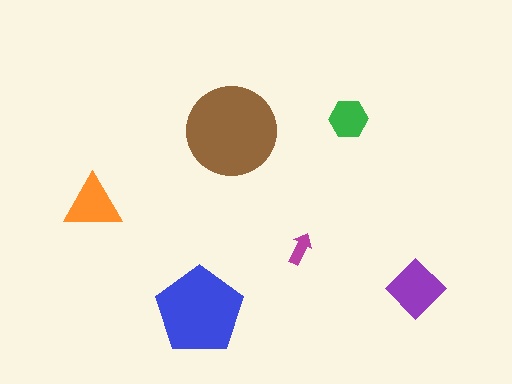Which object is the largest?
The brown circle.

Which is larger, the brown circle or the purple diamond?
The brown circle.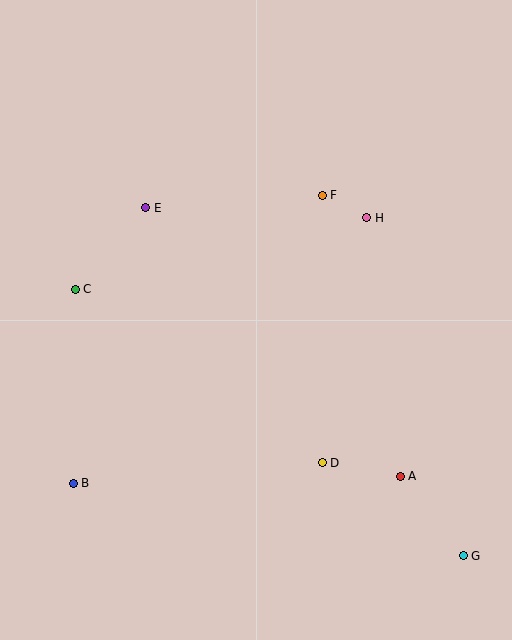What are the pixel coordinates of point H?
Point H is at (367, 218).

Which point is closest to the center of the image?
Point F at (322, 195) is closest to the center.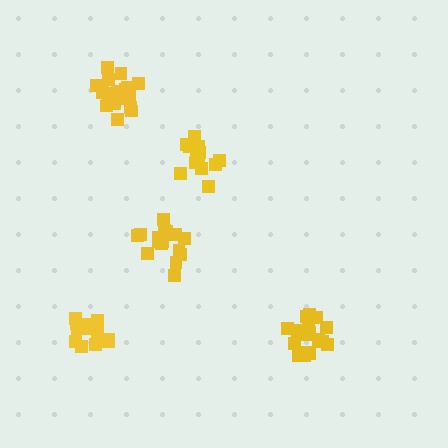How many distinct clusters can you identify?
There are 5 distinct clusters.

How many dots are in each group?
Group 1: 21 dots, Group 2: 15 dots, Group 3: 20 dots, Group 4: 16 dots, Group 5: 16 dots (88 total).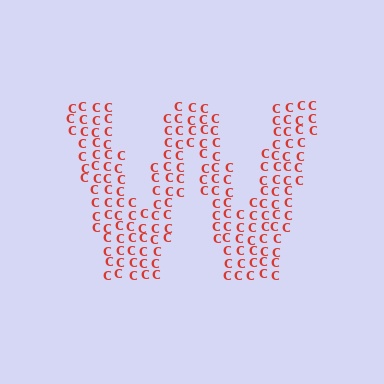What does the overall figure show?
The overall figure shows the letter W.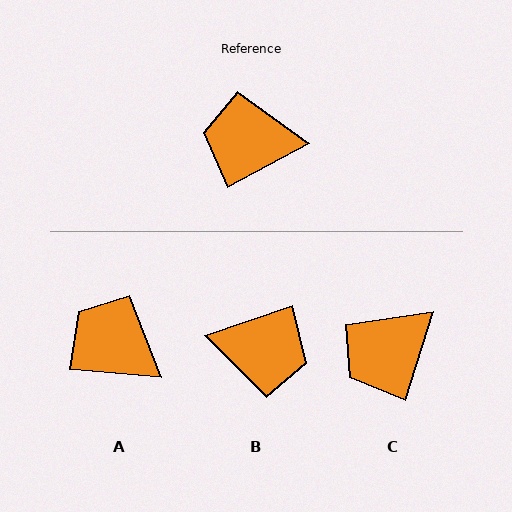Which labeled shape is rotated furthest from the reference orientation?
B, about 170 degrees away.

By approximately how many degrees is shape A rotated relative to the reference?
Approximately 33 degrees clockwise.